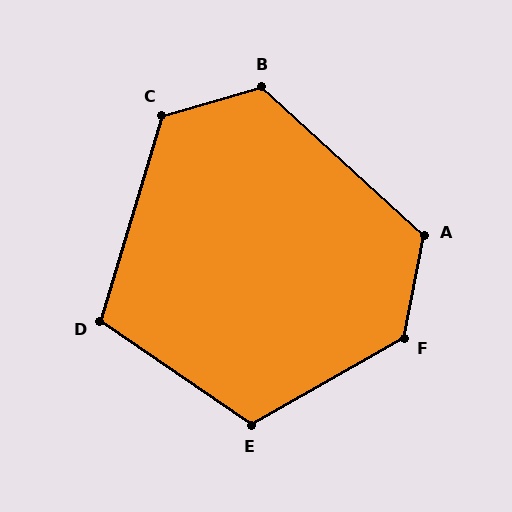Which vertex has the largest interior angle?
F, at approximately 131 degrees.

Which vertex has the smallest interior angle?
D, at approximately 108 degrees.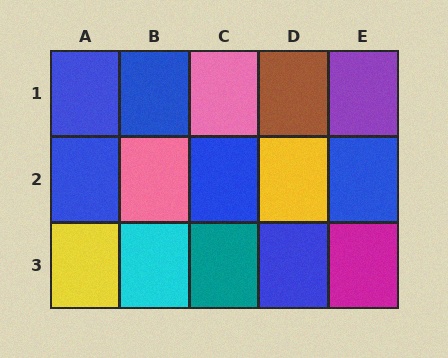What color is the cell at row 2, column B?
Pink.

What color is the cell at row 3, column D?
Blue.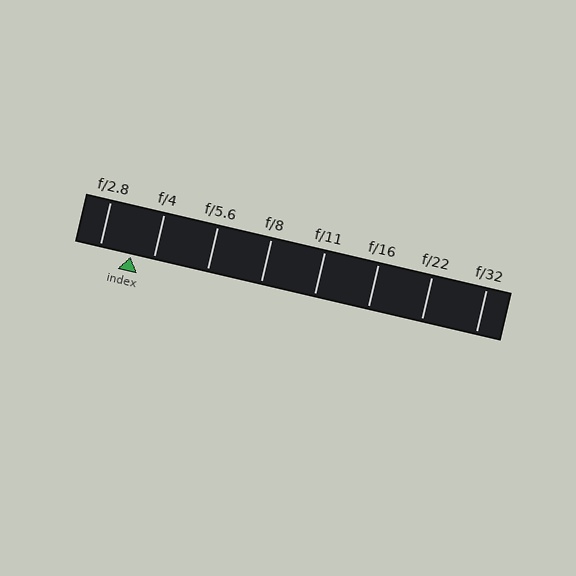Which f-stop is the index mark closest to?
The index mark is closest to f/4.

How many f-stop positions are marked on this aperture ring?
There are 8 f-stop positions marked.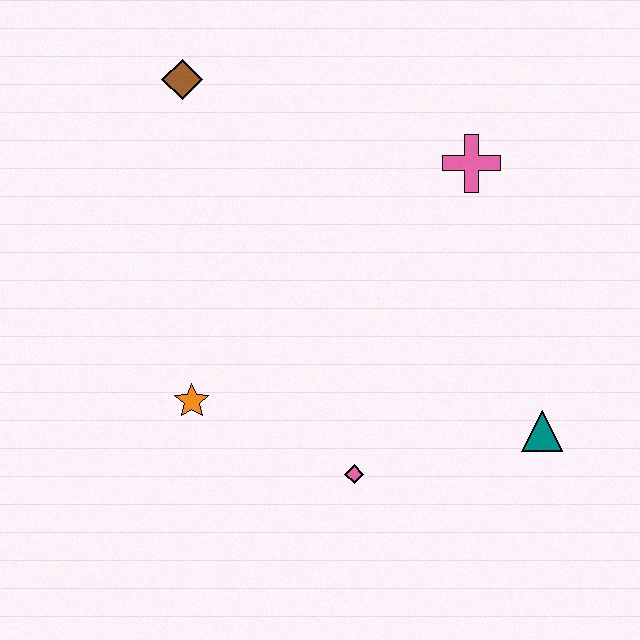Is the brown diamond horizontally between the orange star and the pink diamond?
No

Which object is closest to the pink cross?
The teal triangle is closest to the pink cross.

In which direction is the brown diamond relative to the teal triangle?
The brown diamond is to the left of the teal triangle.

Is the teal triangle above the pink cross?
No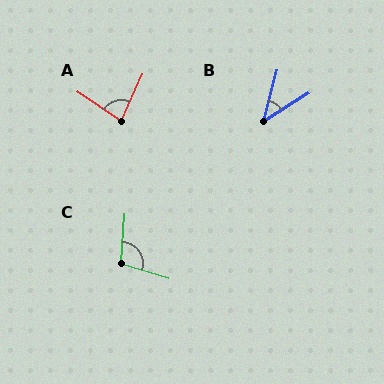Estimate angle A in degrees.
Approximately 80 degrees.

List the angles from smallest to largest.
B (44°), A (80°), C (103°).